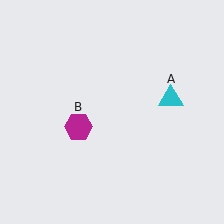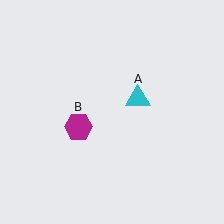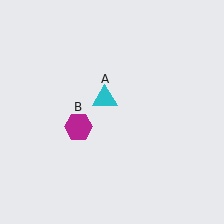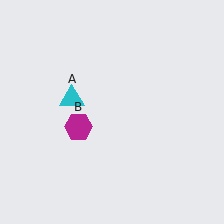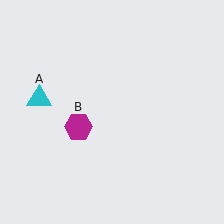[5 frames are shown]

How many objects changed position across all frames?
1 object changed position: cyan triangle (object A).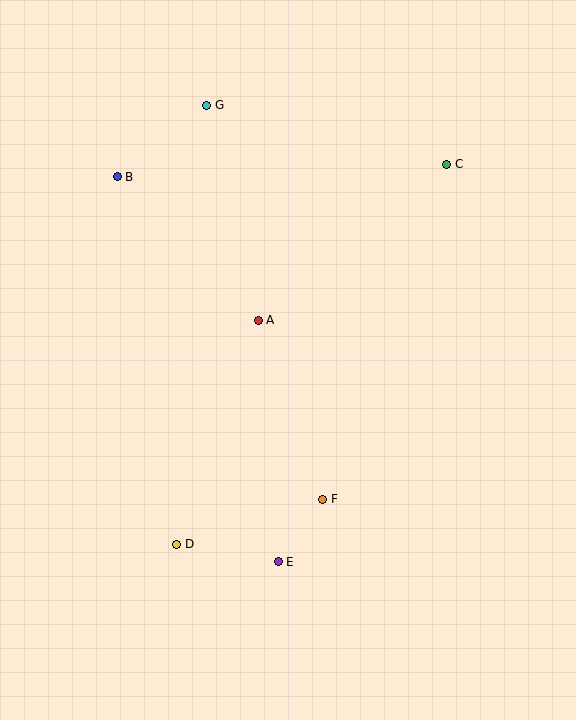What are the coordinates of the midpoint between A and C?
The midpoint between A and C is at (353, 242).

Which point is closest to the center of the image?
Point A at (258, 320) is closest to the center.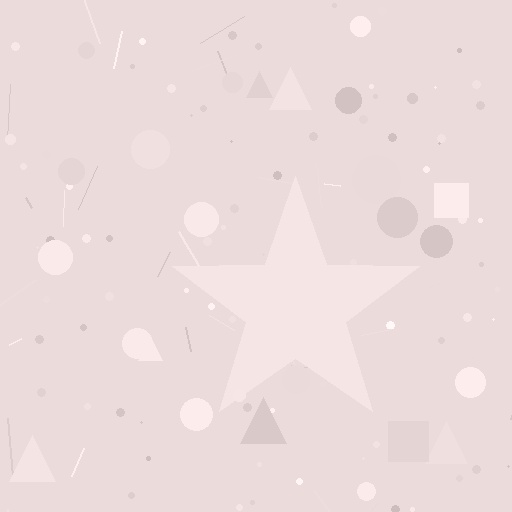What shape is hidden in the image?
A star is hidden in the image.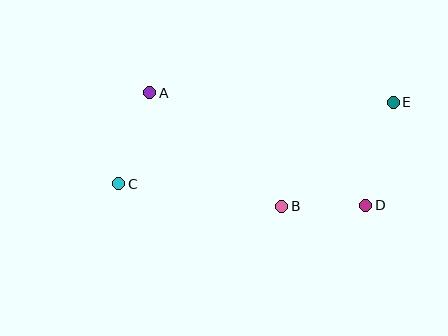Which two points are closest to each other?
Points B and D are closest to each other.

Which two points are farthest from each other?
Points C and E are farthest from each other.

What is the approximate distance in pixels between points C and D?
The distance between C and D is approximately 248 pixels.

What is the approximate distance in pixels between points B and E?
The distance between B and E is approximately 152 pixels.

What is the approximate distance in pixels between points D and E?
The distance between D and E is approximately 106 pixels.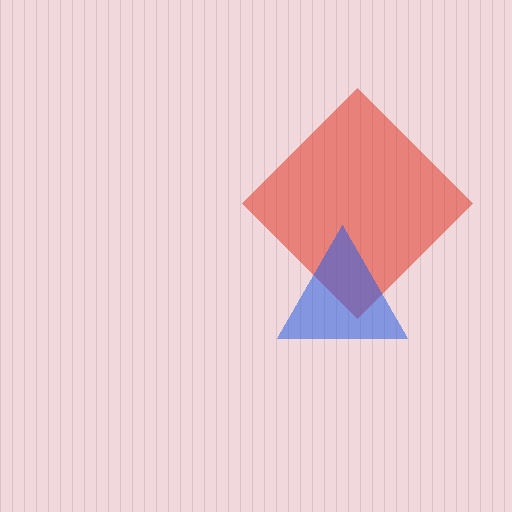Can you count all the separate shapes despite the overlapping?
Yes, there are 2 separate shapes.